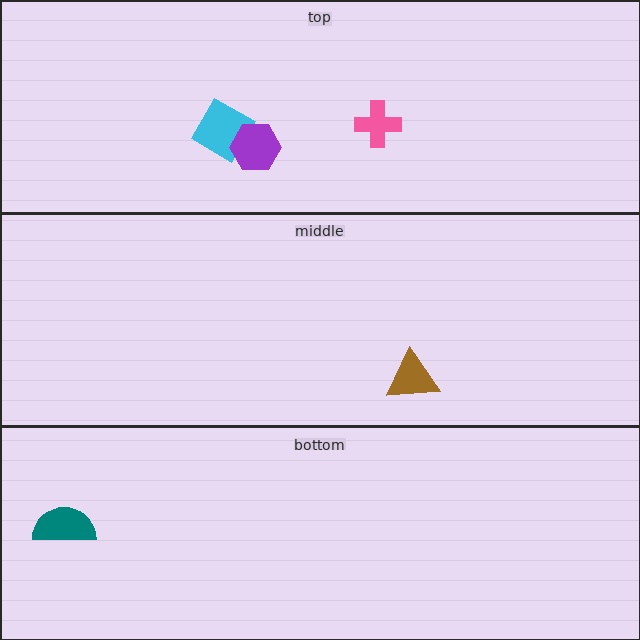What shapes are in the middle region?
The brown triangle.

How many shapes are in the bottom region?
1.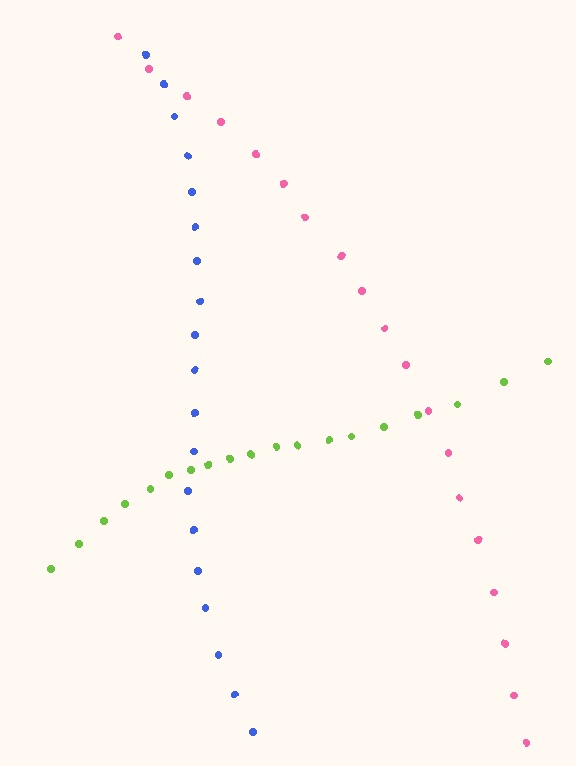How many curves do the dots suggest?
There are 3 distinct paths.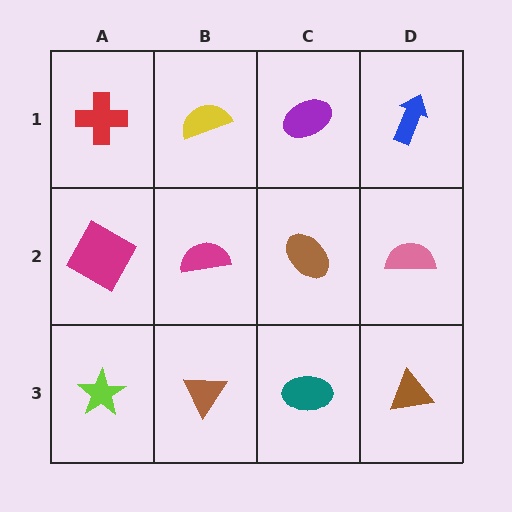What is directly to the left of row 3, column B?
A lime star.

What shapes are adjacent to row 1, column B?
A magenta semicircle (row 2, column B), a red cross (row 1, column A), a purple ellipse (row 1, column C).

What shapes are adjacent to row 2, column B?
A yellow semicircle (row 1, column B), a brown triangle (row 3, column B), a magenta square (row 2, column A), a brown ellipse (row 2, column C).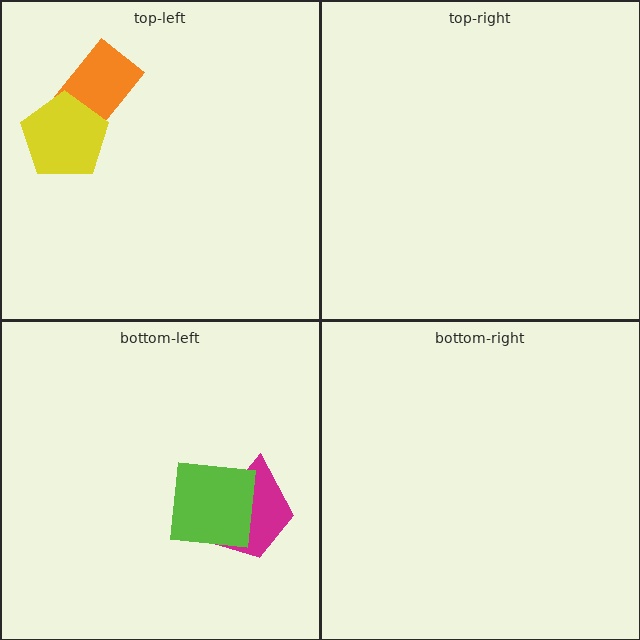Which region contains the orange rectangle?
The top-left region.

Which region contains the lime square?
The bottom-left region.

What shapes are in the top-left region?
The orange rectangle, the yellow pentagon.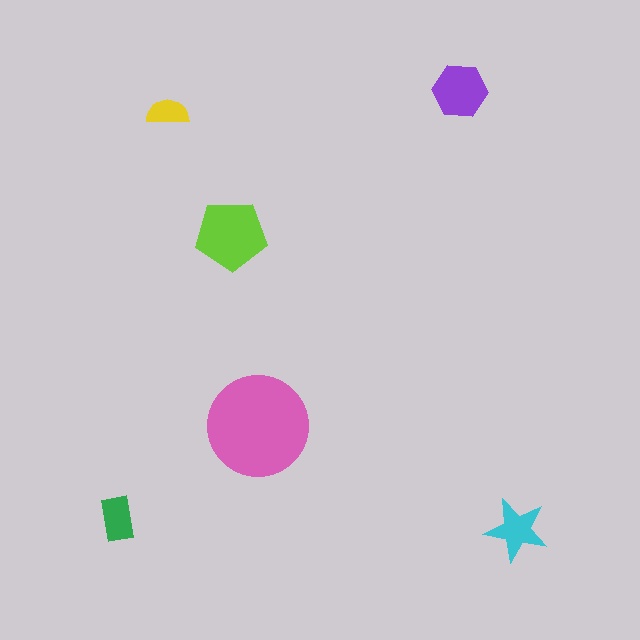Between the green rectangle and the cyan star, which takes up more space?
The cyan star.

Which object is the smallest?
The yellow semicircle.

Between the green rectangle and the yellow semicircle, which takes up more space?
The green rectangle.